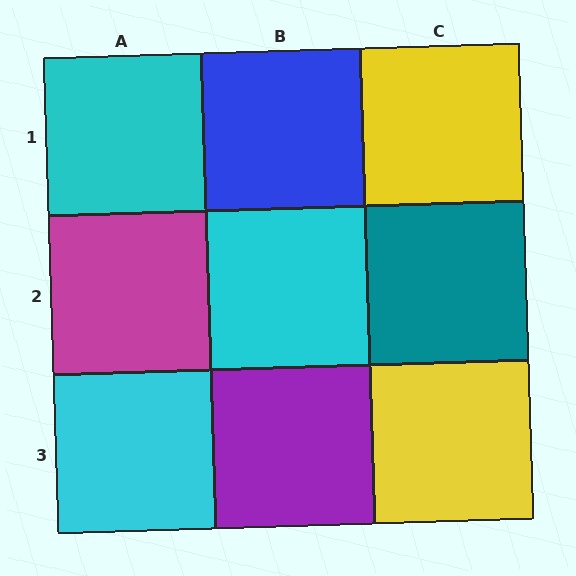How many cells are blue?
1 cell is blue.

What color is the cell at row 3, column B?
Purple.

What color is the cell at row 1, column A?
Cyan.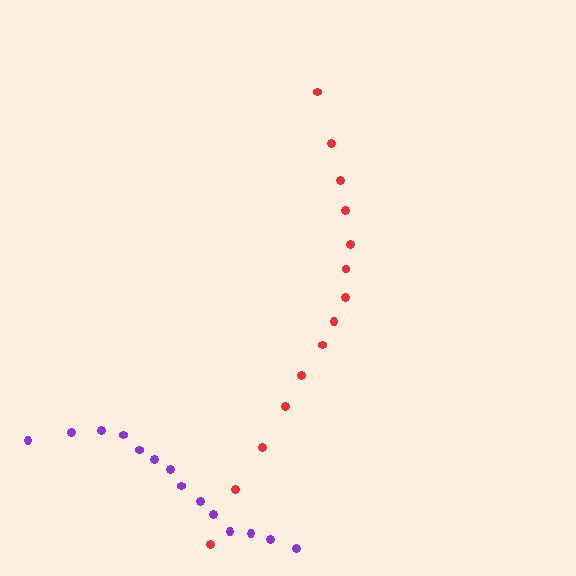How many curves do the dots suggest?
There are 2 distinct paths.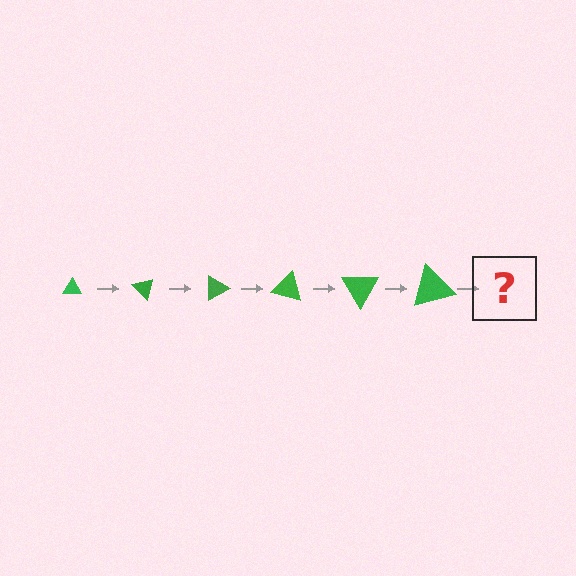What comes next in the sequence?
The next element should be a triangle, larger than the previous one and rotated 270 degrees from the start.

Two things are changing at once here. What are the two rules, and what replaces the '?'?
The two rules are that the triangle grows larger each step and it rotates 45 degrees each step. The '?' should be a triangle, larger than the previous one and rotated 270 degrees from the start.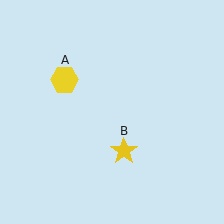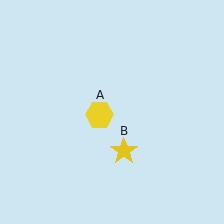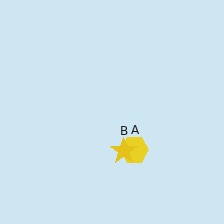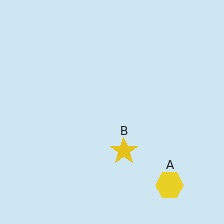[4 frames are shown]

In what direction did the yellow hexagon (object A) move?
The yellow hexagon (object A) moved down and to the right.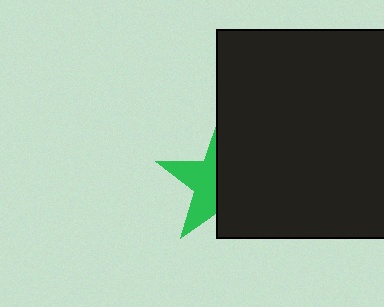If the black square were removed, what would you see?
You would see the complete green star.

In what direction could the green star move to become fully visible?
The green star could move left. That would shift it out from behind the black square entirely.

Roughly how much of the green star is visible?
A small part of it is visible (roughly 41%).